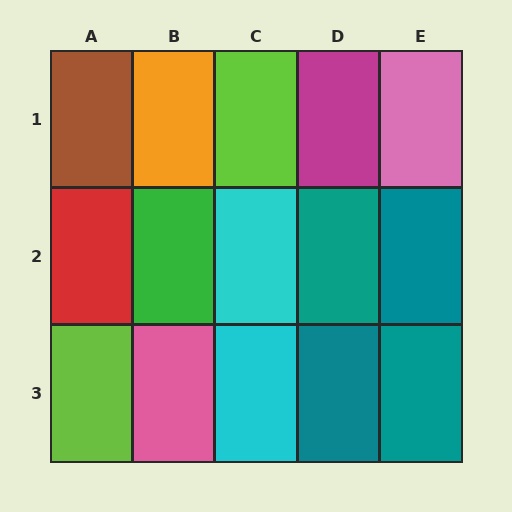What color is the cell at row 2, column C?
Cyan.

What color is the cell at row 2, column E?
Teal.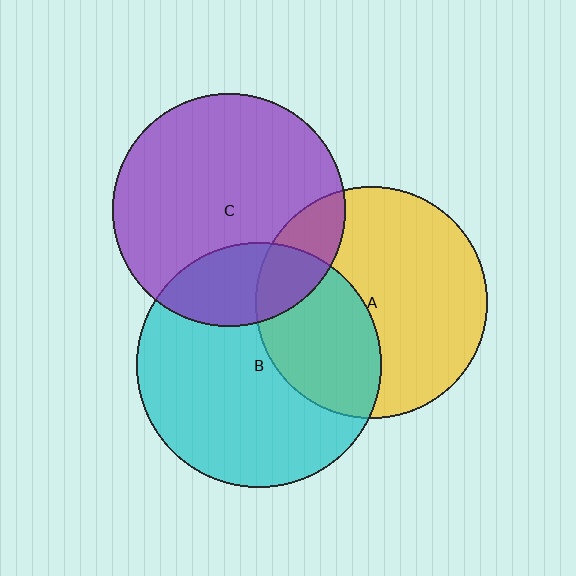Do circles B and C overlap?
Yes.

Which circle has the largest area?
Circle B (cyan).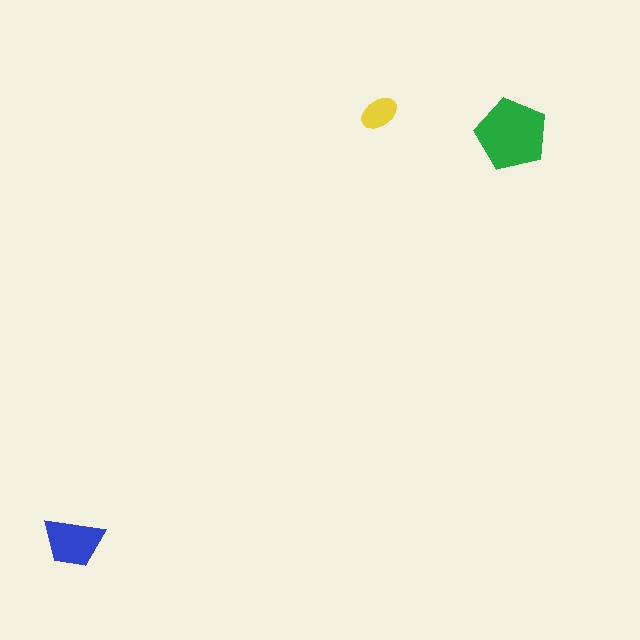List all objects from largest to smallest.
The green pentagon, the blue trapezoid, the yellow ellipse.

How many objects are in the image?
There are 3 objects in the image.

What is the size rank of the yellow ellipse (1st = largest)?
3rd.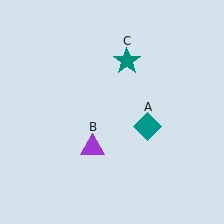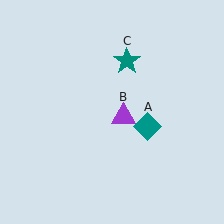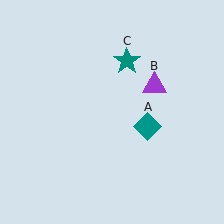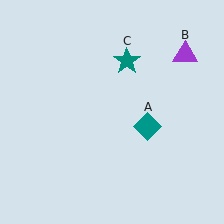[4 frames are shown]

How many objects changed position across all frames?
1 object changed position: purple triangle (object B).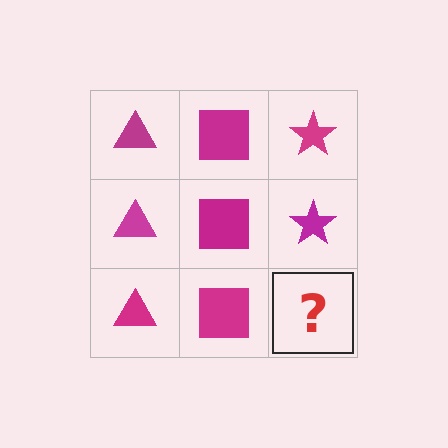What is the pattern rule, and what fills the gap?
The rule is that each column has a consistent shape. The gap should be filled with a magenta star.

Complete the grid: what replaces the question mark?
The question mark should be replaced with a magenta star.